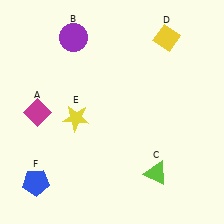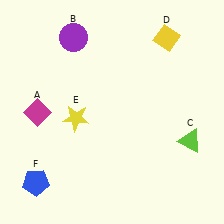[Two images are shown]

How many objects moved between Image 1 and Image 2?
1 object moved between the two images.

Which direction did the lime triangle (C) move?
The lime triangle (C) moved right.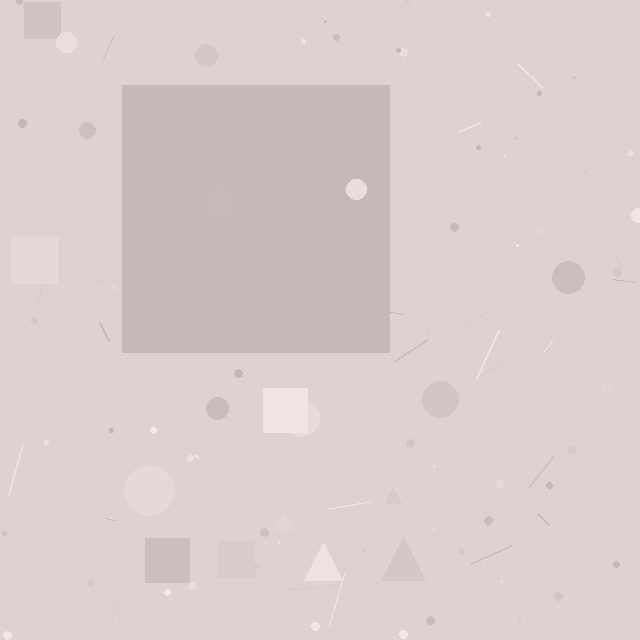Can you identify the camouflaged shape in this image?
The camouflaged shape is a square.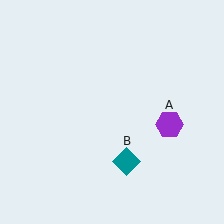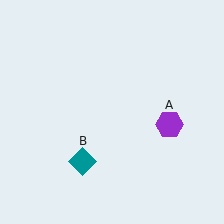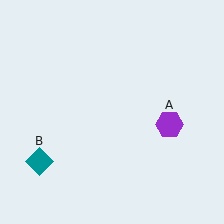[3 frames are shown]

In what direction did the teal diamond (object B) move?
The teal diamond (object B) moved left.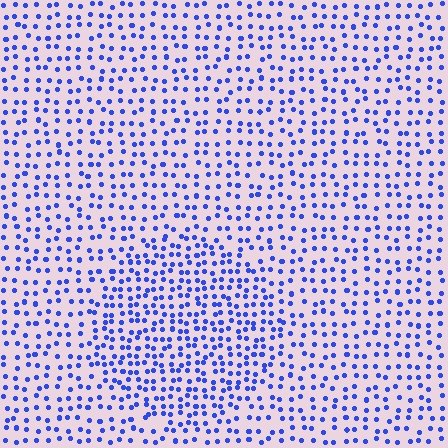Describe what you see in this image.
The image contains small blue elements arranged at two different densities. A circle-shaped region is visible where the elements are more densely packed than the surrounding area.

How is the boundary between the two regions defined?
The boundary is defined by a change in element density (approximately 1.6x ratio). All elements are the same color, size, and shape.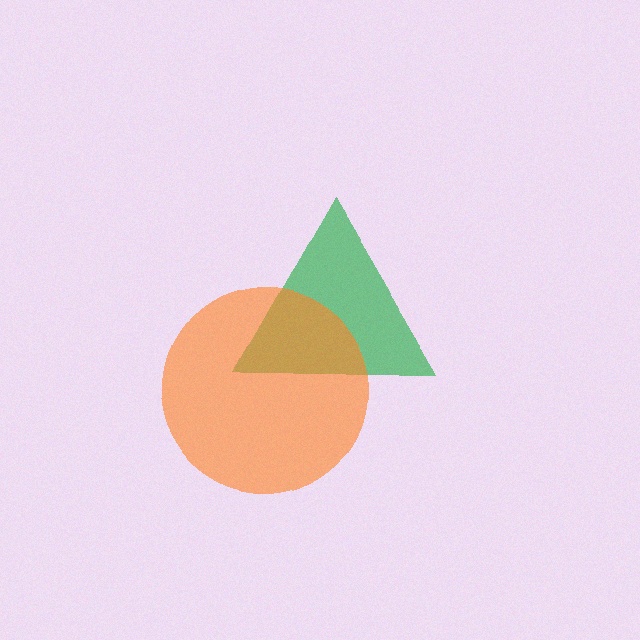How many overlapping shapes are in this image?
There are 2 overlapping shapes in the image.